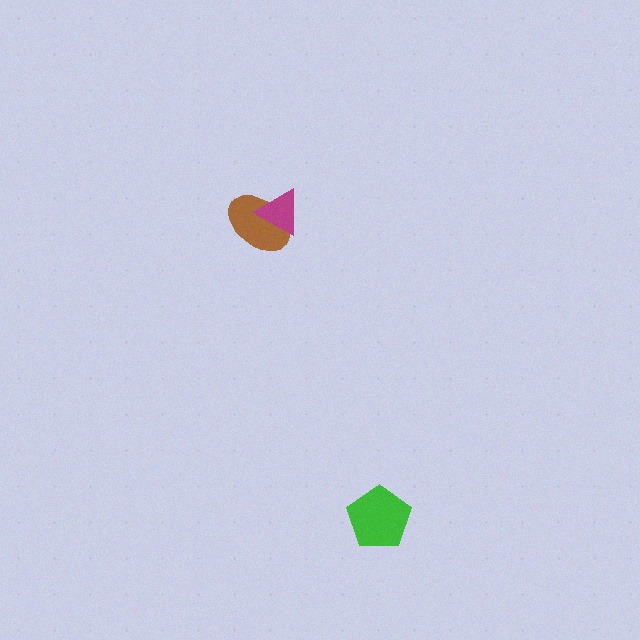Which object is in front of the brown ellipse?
The magenta triangle is in front of the brown ellipse.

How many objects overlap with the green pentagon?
0 objects overlap with the green pentagon.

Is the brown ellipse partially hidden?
Yes, it is partially covered by another shape.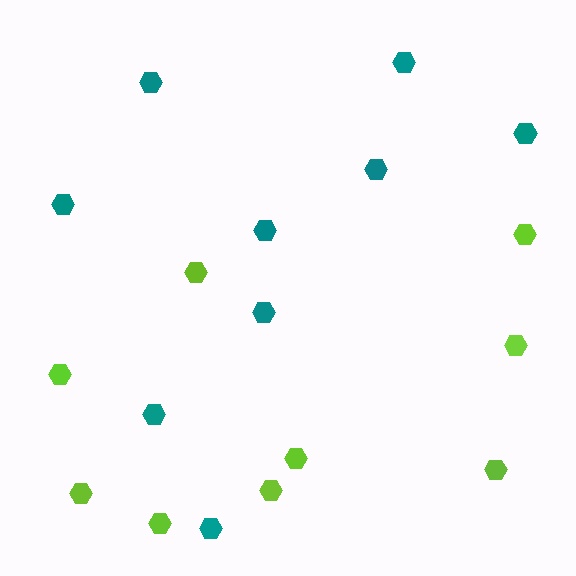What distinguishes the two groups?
There are 2 groups: one group of teal hexagons (9) and one group of lime hexagons (9).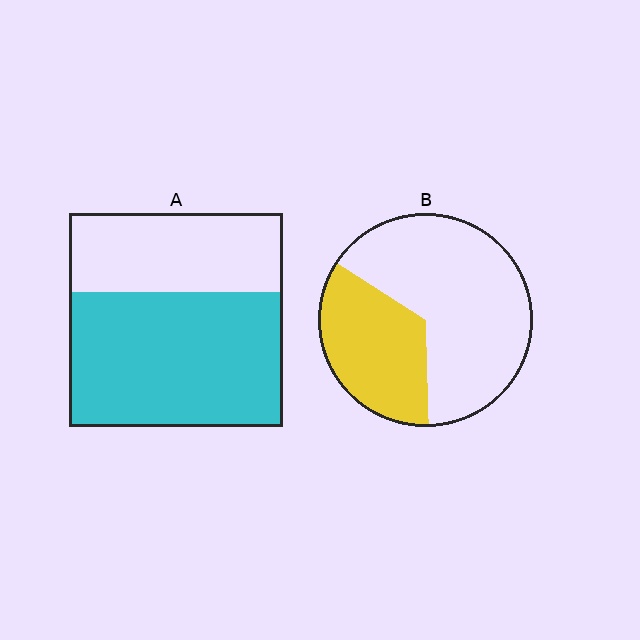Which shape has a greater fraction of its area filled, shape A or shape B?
Shape A.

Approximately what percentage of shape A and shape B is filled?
A is approximately 65% and B is approximately 35%.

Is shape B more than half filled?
No.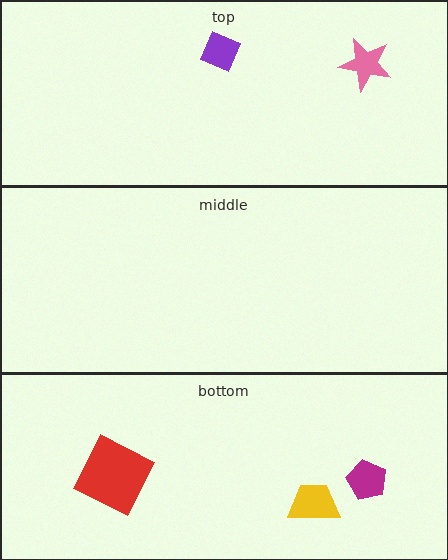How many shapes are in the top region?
2.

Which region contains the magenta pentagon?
The bottom region.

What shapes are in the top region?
The pink star, the purple diamond.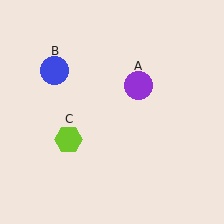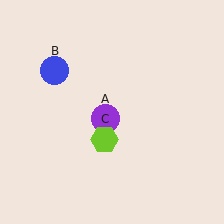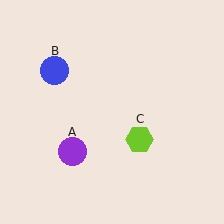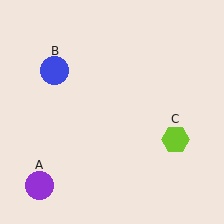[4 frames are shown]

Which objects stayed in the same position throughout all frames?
Blue circle (object B) remained stationary.